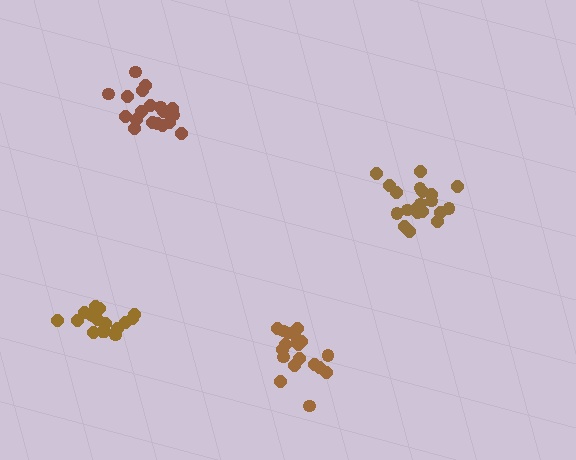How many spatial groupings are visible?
There are 4 spatial groupings.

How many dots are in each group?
Group 1: 20 dots, Group 2: 19 dots, Group 3: 16 dots, Group 4: 19 dots (74 total).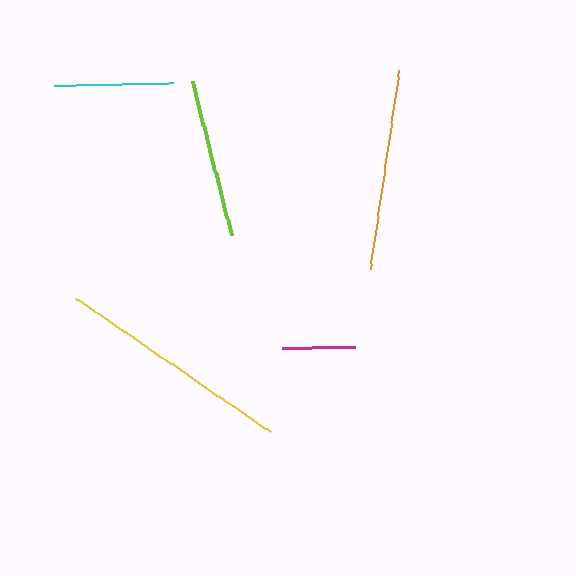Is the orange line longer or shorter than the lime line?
The orange line is longer than the lime line.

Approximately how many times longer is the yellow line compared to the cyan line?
The yellow line is approximately 2.0 times the length of the cyan line.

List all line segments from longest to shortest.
From longest to shortest: yellow, orange, lime, cyan, magenta.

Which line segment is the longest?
The yellow line is the longest at approximately 237 pixels.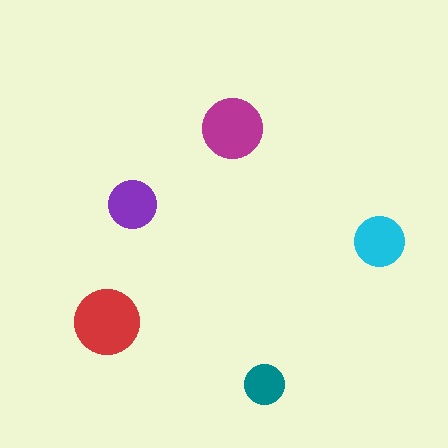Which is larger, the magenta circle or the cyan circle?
The magenta one.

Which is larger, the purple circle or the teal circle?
The purple one.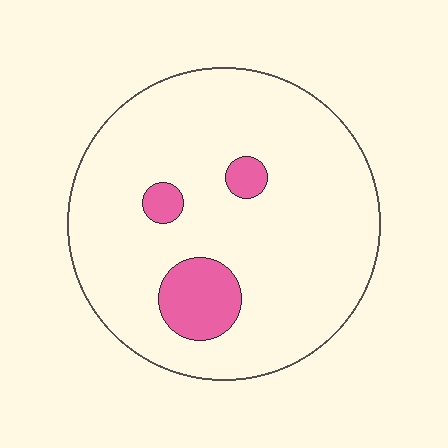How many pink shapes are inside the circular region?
3.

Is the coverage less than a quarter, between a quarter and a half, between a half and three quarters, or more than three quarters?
Less than a quarter.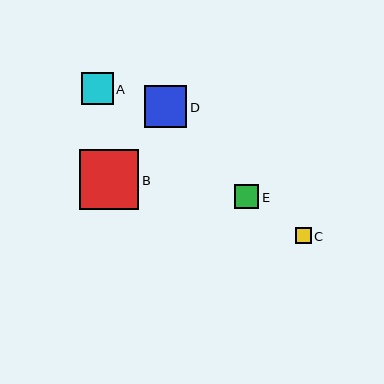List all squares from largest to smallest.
From largest to smallest: B, D, A, E, C.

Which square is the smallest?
Square C is the smallest with a size of approximately 16 pixels.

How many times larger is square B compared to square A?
Square B is approximately 1.9 times the size of square A.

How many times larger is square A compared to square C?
Square A is approximately 2.0 times the size of square C.